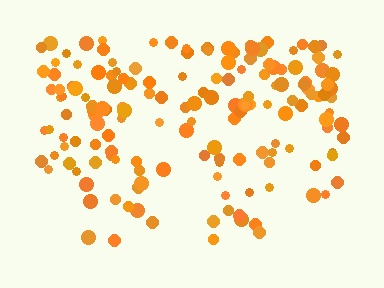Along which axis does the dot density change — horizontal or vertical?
Vertical.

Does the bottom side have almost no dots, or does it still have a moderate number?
Still a moderate number, just noticeably fewer than the top.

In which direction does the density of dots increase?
From bottom to top, with the top side densest.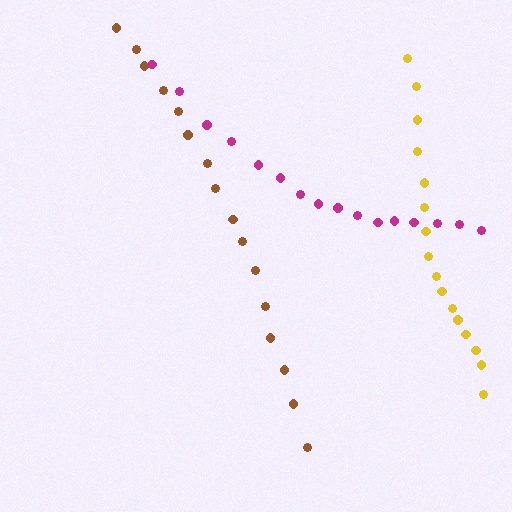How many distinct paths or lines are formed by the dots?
There are 3 distinct paths.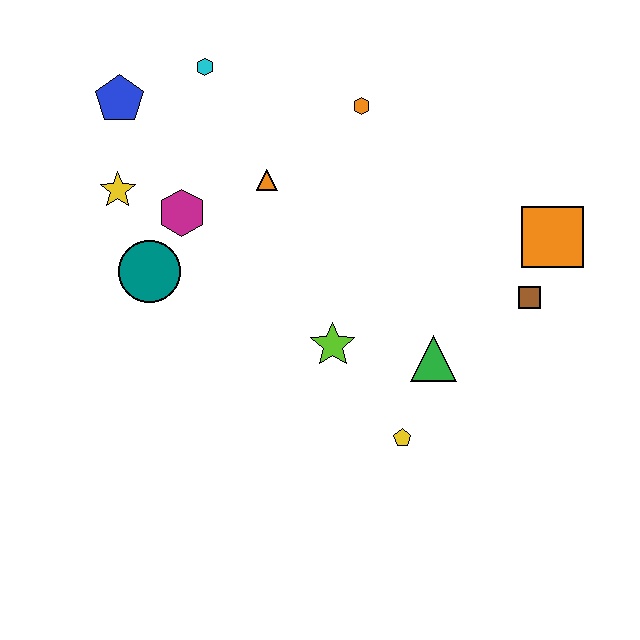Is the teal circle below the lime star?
No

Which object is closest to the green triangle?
The yellow pentagon is closest to the green triangle.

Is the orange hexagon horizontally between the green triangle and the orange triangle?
Yes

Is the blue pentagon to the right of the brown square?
No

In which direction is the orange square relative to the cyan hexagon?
The orange square is to the right of the cyan hexagon.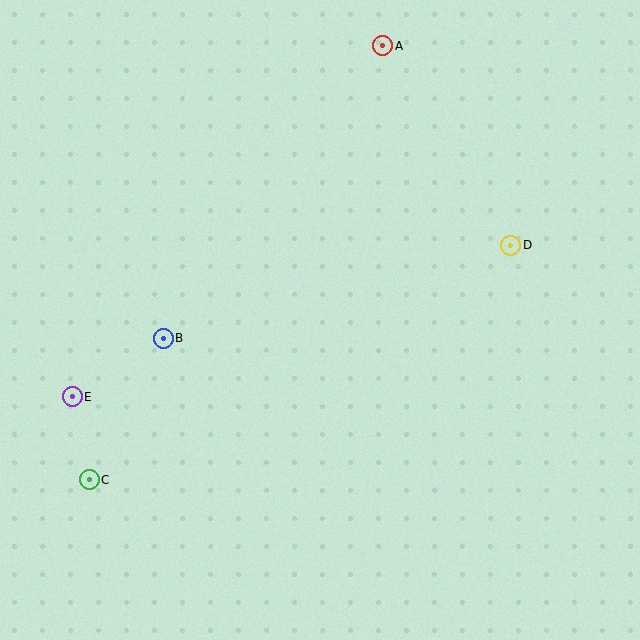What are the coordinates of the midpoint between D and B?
The midpoint between D and B is at (337, 292).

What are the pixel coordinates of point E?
Point E is at (72, 397).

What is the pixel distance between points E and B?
The distance between E and B is 108 pixels.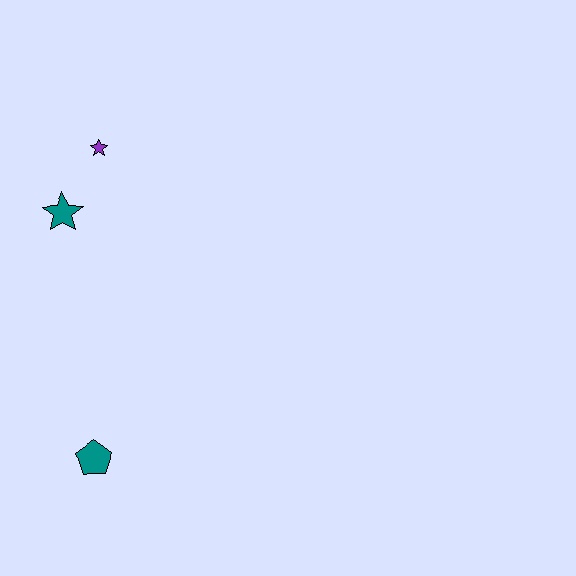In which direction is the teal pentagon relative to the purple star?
The teal pentagon is below the purple star.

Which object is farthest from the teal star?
The teal pentagon is farthest from the teal star.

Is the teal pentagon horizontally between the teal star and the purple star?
Yes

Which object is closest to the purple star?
The teal star is closest to the purple star.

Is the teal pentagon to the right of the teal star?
Yes